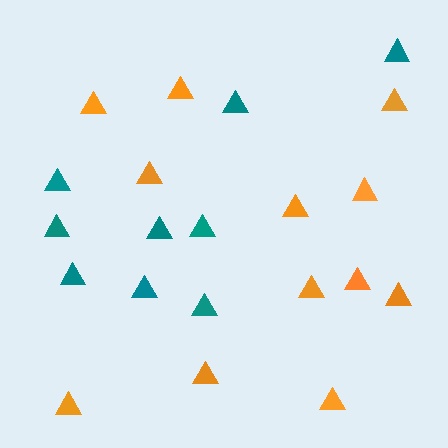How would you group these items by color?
There are 2 groups: one group of orange triangles (12) and one group of teal triangles (9).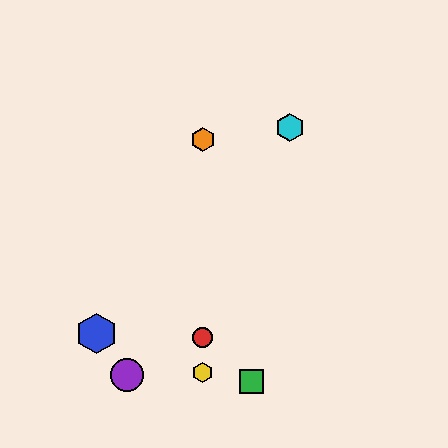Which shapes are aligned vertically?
The red circle, the yellow hexagon, the orange hexagon are aligned vertically.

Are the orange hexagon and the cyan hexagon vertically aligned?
No, the orange hexagon is at x≈203 and the cyan hexagon is at x≈290.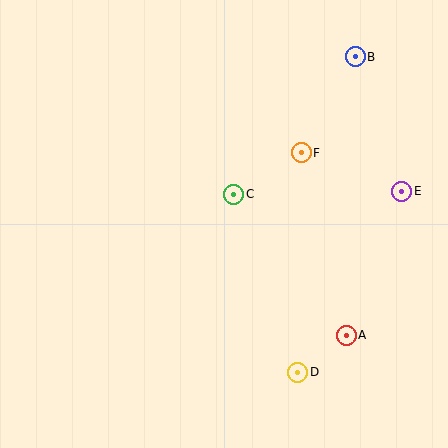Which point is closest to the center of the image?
Point C at (234, 194) is closest to the center.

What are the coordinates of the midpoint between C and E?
The midpoint between C and E is at (318, 193).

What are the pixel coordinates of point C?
Point C is at (234, 194).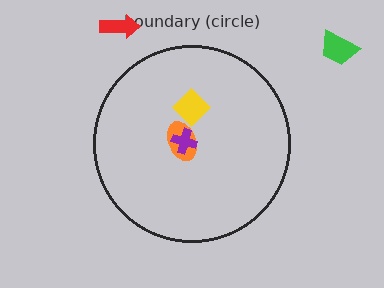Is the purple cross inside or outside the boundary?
Inside.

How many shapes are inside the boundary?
3 inside, 2 outside.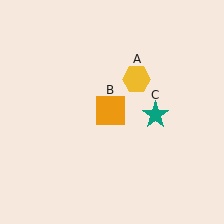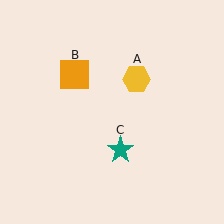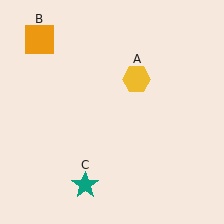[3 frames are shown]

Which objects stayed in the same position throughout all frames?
Yellow hexagon (object A) remained stationary.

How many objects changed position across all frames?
2 objects changed position: orange square (object B), teal star (object C).